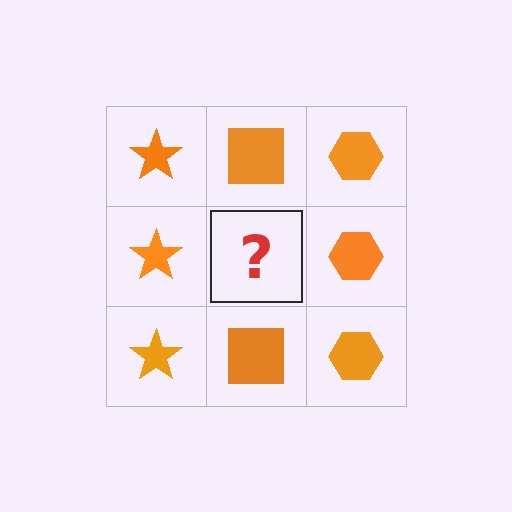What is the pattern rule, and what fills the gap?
The rule is that each column has a consistent shape. The gap should be filled with an orange square.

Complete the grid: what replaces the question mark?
The question mark should be replaced with an orange square.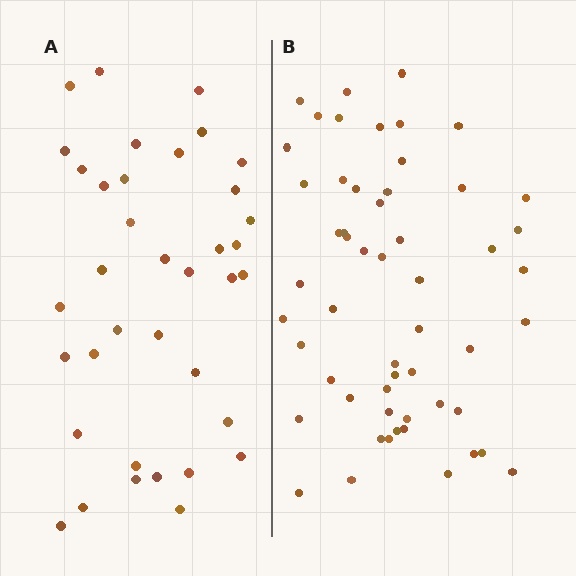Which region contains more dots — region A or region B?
Region B (the right region) has more dots.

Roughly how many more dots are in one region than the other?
Region B has approximately 20 more dots than region A.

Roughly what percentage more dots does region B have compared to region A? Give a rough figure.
About 50% more.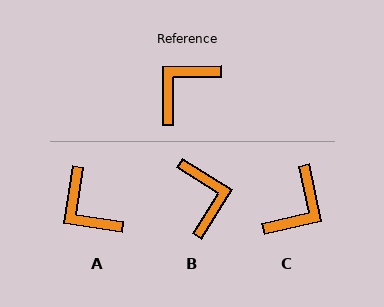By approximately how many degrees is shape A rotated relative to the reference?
Approximately 81 degrees counter-clockwise.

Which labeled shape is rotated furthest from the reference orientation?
C, about 168 degrees away.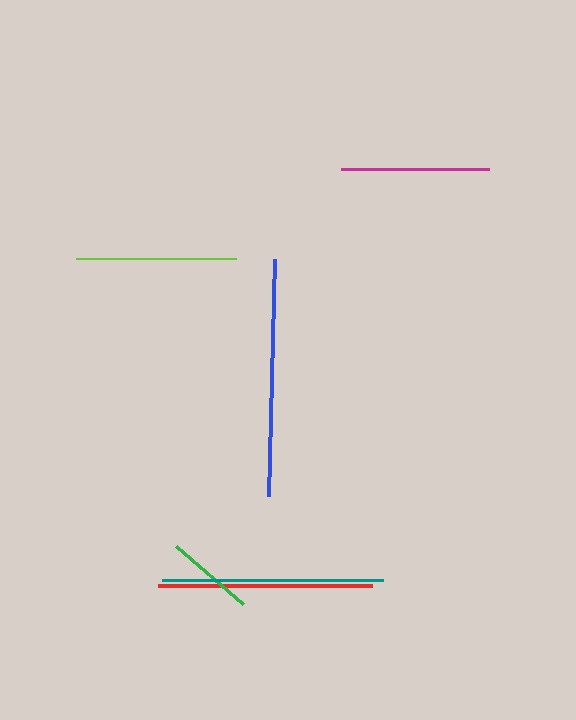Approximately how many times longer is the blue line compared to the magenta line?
The blue line is approximately 1.6 times the length of the magenta line.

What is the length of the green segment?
The green segment is approximately 89 pixels long.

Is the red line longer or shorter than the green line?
The red line is longer than the green line.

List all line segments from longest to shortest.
From longest to shortest: blue, teal, red, lime, magenta, green.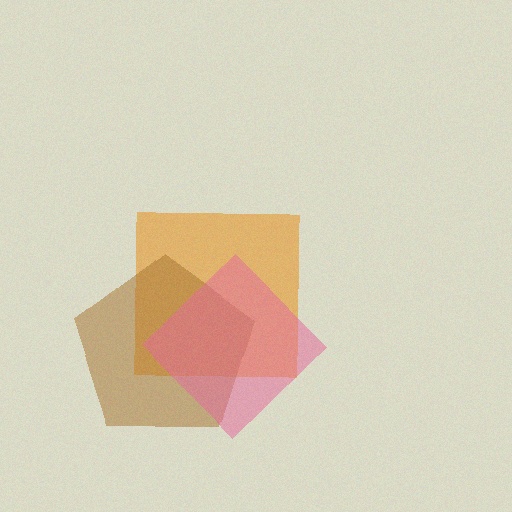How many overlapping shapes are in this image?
There are 3 overlapping shapes in the image.